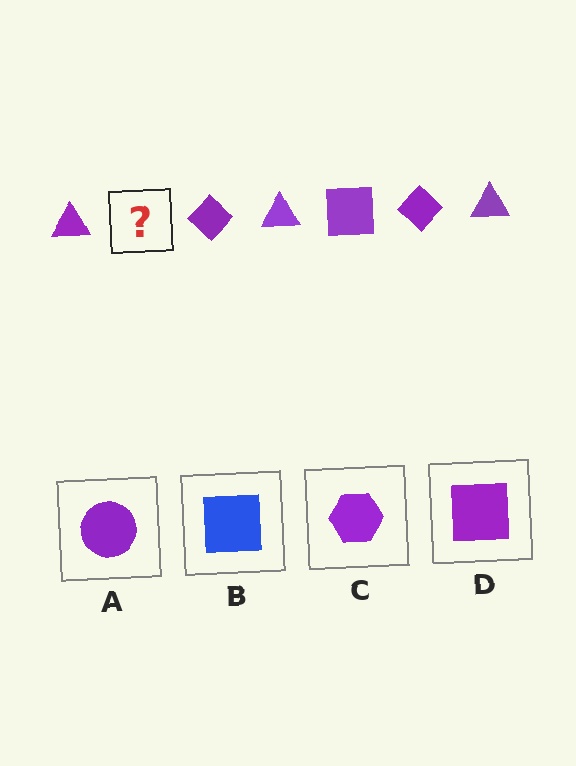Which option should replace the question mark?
Option D.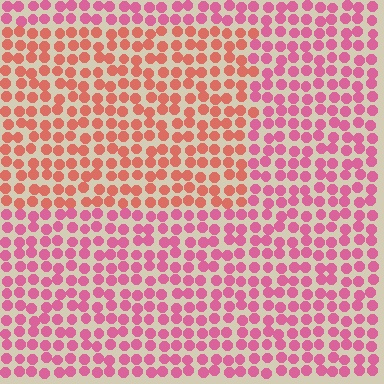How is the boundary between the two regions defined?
The boundary is defined purely by a slight shift in hue (about 33 degrees). Spacing, size, and orientation are identical on both sides.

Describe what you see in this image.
The image is filled with small pink elements in a uniform arrangement. A rectangle-shaped region is visible where the elements are tinted to a slightly different hue, forming a subtle color boundary.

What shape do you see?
I see a rectangle.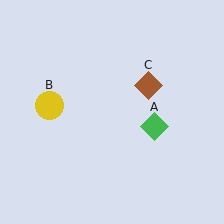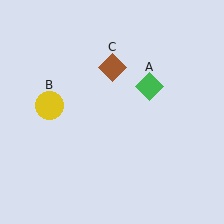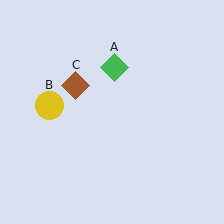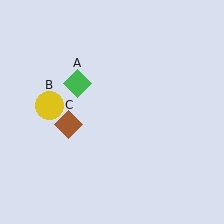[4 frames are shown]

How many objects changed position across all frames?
2 objects changed position: green diamond (object A), brown diamond (object C).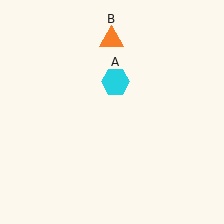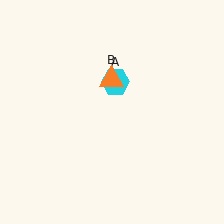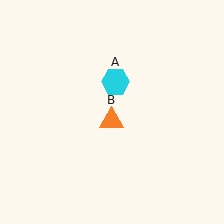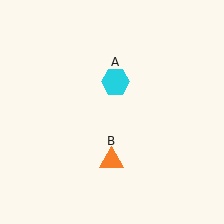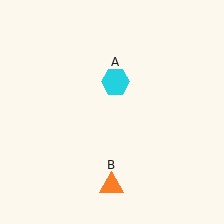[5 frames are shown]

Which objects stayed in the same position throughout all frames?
Cyan hexagon (object A) remained stationary.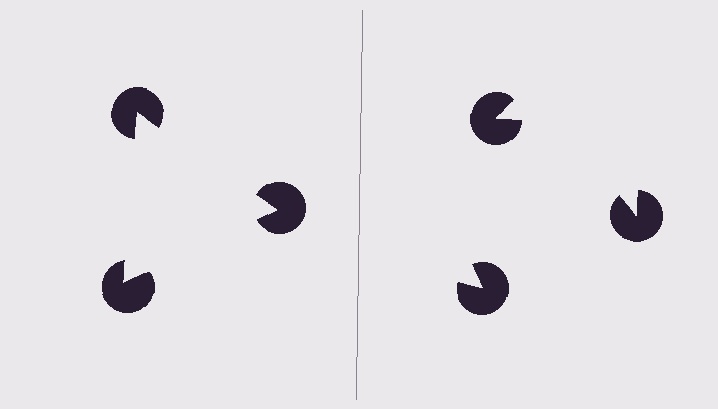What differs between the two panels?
The pac-man discs are positioned identically on both sides; only the wedge orientations differ. On the left they align to a triangle; on the right they are misaligned.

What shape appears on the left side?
An illusory triangle.